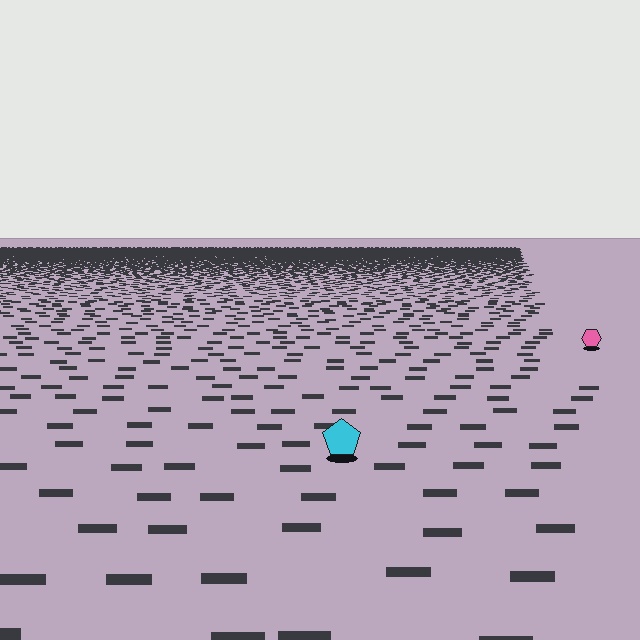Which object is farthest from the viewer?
The pink hexagon is farthest from the viewer. It appears smaller and the ground texture around it is denser.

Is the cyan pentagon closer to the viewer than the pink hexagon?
Yes. The cyan pentagon is closer — you can tell from the texture gradient: the ground texture is coarser near it.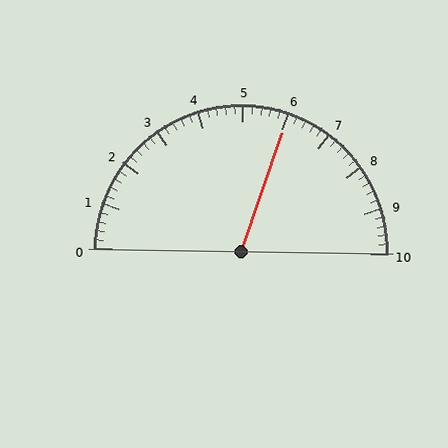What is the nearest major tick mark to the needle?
The nearest major tick mark is 6.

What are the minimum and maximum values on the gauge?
The gauge ranges from 0 to 10.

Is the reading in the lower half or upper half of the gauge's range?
The reading is in the upper half of the range (0 to 10).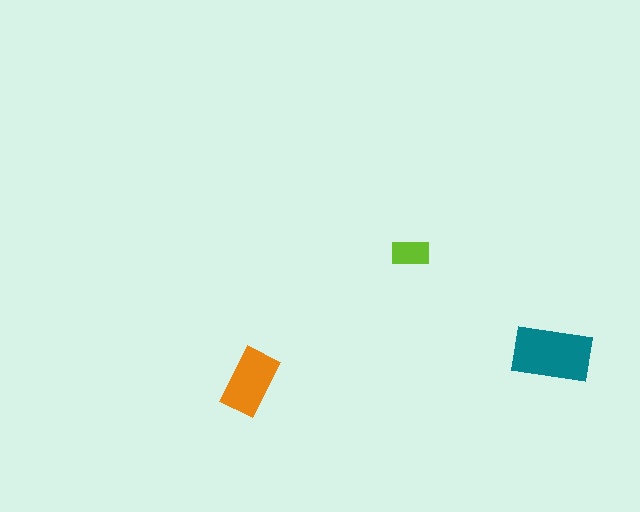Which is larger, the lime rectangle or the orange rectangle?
The orange one.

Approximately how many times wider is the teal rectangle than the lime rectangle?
About 2 times wider.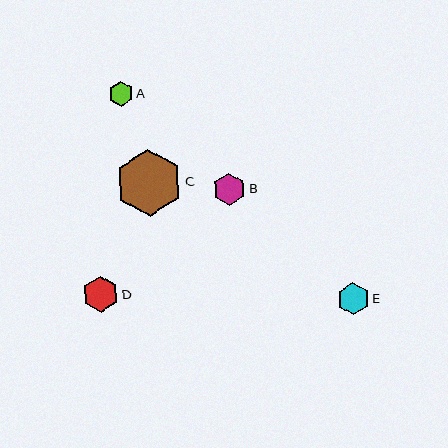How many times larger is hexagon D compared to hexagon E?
Hexagon D is approximately 1.1 times the size of hexagon E.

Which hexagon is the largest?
Hexagon C is the largest with a size of approximately 66 pixels.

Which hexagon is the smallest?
Hexagon A is the smallest with a size of approximately 25 pixels.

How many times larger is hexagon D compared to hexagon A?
Hexagon D is approximately 1.4 times the size of hexagon A.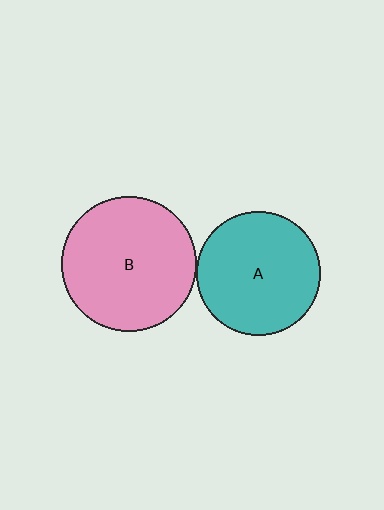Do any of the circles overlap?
No, none of the circles overlap.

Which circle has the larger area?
Circle B (pink).